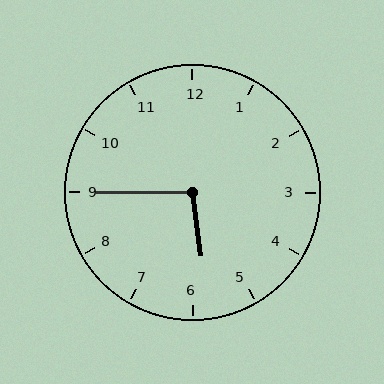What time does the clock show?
5:45.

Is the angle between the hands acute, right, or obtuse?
It is obtuse.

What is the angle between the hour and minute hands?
Approximately 98 degrees.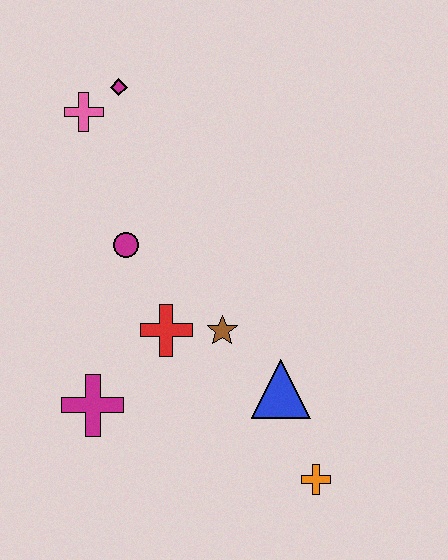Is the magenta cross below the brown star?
Yes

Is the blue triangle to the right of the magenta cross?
Yes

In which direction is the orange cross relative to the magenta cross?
The orange cross is to the right of the magenta cross.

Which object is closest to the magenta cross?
The red cross is closest to the magenta cross.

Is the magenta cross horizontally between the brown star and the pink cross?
Yes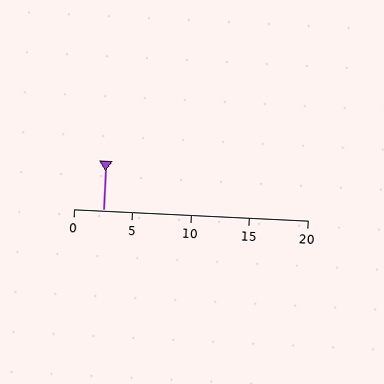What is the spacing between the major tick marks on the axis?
The major ticks are spaced 5 apart.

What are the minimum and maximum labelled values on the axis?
The axis runs from 0 to 20.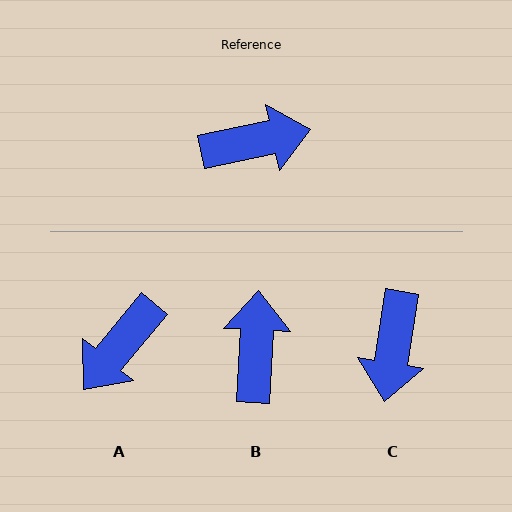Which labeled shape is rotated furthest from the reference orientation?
A, about 141 degrees away.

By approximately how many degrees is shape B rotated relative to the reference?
Approximately 75 degrees counter-clockwise.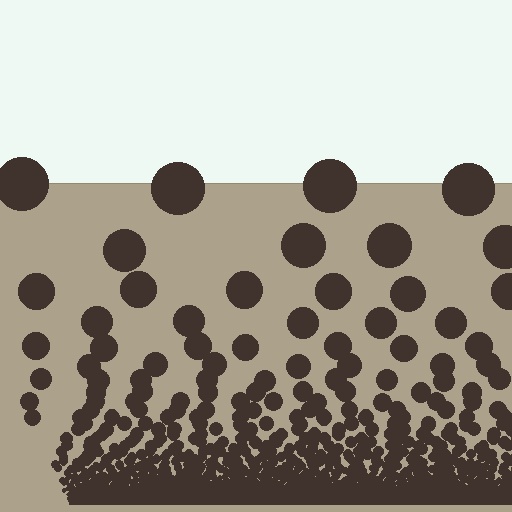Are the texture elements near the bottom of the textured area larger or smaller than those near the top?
Smaller. The gradient is inverted — elements near the bottom are smaller and denser.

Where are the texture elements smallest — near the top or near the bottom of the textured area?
Near the bottom.